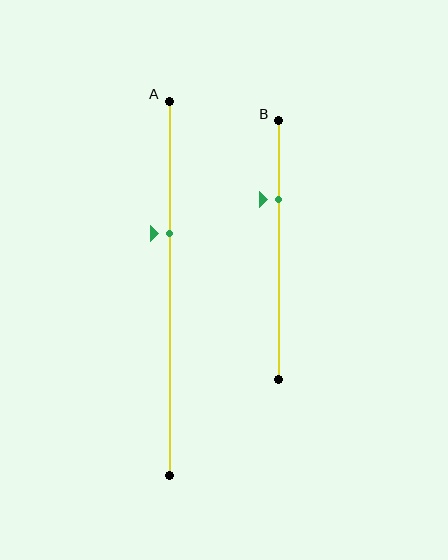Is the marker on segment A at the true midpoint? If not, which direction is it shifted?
No, the marker on segment A is shifted upward by about 15% of the segment length.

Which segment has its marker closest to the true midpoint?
Segment A has its marker closest to the true midpoint.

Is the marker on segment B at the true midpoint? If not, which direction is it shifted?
No, the marker on segment B is shifted upward by about 20% of the segment length.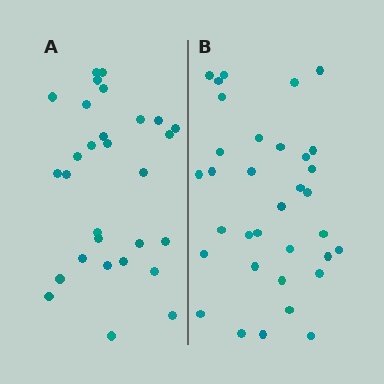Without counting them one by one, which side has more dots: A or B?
Region B (the right region) has more dots.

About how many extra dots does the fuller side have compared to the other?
Region B has about 5 more dots than region A.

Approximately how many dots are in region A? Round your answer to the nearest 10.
About 30 dots. (The exact count is 29, which rounds to 30.)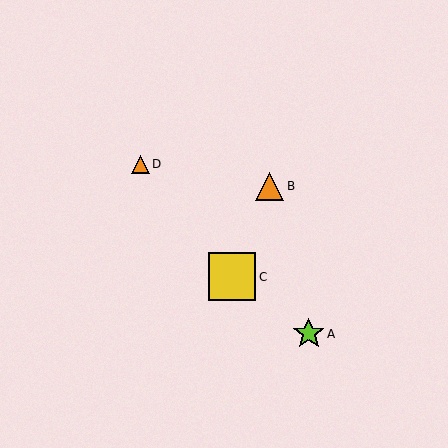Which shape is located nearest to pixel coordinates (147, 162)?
The orange triangle (labeled D) at (140, 164) is nearest to that location.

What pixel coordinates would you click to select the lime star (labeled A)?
Click at (309, 334) to select the lime star A.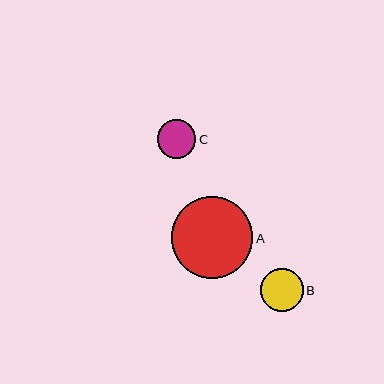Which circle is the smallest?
Circle C is the smallest with a size of approximately 39 pixels.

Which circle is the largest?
Circle A is the largest with a size of approximately 82 pixels.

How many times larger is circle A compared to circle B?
Circle A is approximately 1.9 times the size of circle B.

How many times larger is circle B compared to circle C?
Circle B is approximately 1.1 times the size of circle C.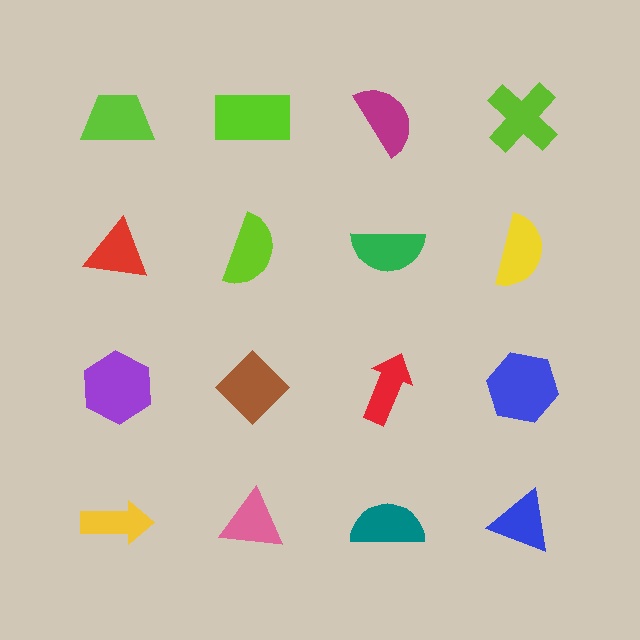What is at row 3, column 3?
A red arrow.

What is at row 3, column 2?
A brown diamond.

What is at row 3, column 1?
A purple hexagon.